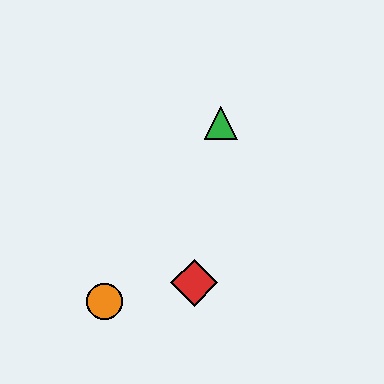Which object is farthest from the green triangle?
The orange circle is farthest from the green triangle.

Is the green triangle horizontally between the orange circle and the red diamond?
No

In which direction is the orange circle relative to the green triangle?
The orange circle is below the green triangle.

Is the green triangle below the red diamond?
No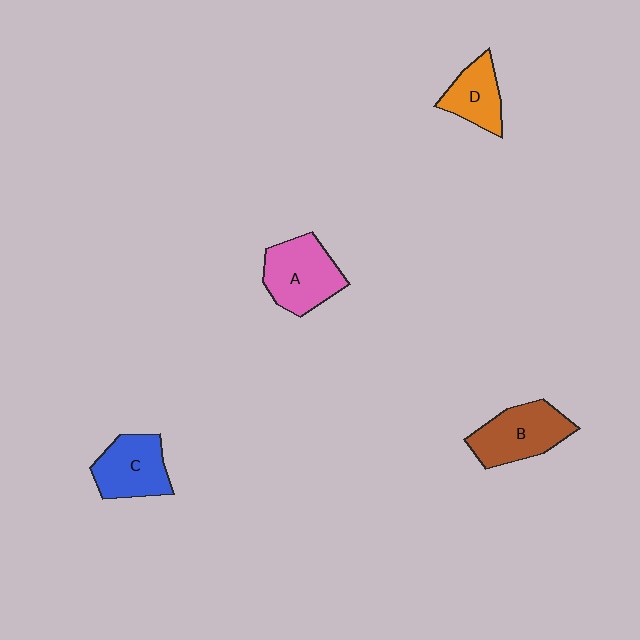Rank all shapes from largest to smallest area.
From largest to smallest: A (pink), B (brown), C (blue), D (orange).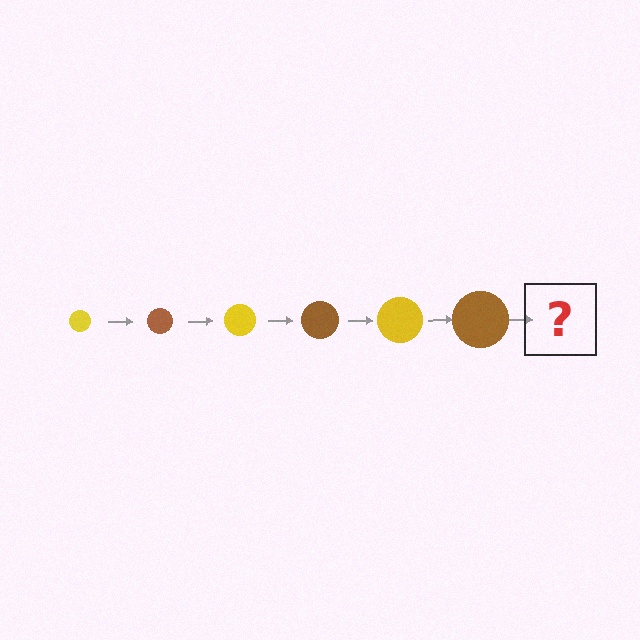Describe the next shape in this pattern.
It should be a yellow circle, larger than the previous one.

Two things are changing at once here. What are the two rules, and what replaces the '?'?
The two rules are that the circle grows larger each step and the color cycles through yellow and brown. The '?' should be a yellow circle, larger than the previous one.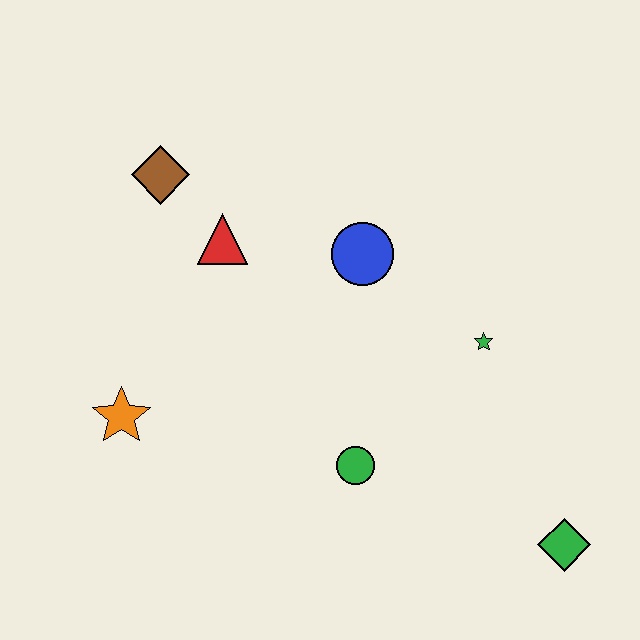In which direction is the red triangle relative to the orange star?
The red triangle is above the orange star.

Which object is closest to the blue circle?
The red triangle is closest to the blue circle.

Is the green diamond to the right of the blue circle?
Yes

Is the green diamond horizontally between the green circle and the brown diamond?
No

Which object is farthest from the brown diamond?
The green diamond is farthest from the brown diamond.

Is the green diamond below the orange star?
Yes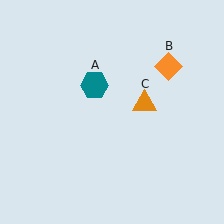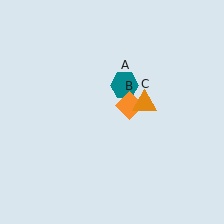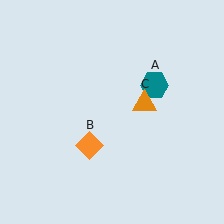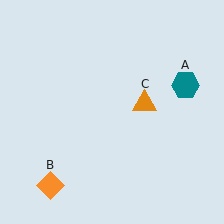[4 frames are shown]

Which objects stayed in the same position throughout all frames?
Orange triangle (object C) remained stationary.